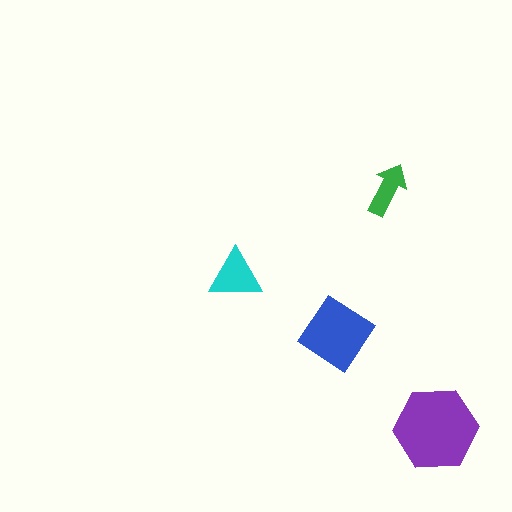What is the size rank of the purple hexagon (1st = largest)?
1st.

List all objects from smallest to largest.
The green arrow, the cyan triangle, the blue diamond, the purple hexagon.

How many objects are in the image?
There are 4 objects in the image.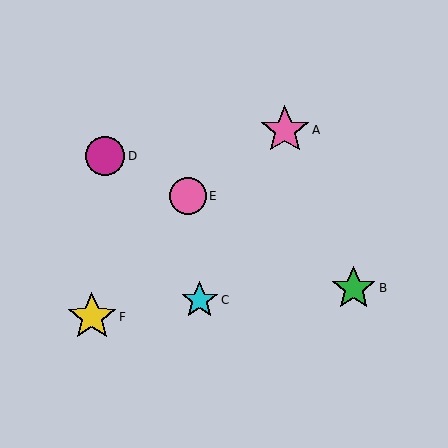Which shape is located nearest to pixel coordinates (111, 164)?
The magenta circle (labeled D) at (105, 156) is nearest to that location.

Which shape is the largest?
The yellow star (labeled F) is the largest.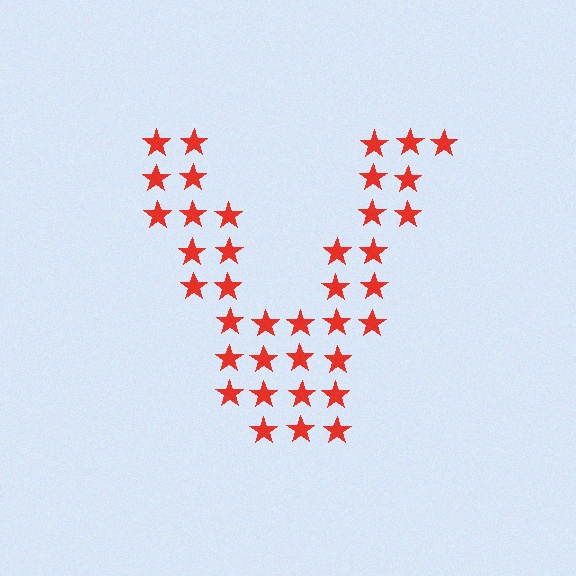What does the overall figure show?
The overall figure shows the letter V.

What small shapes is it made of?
It is made of small stars.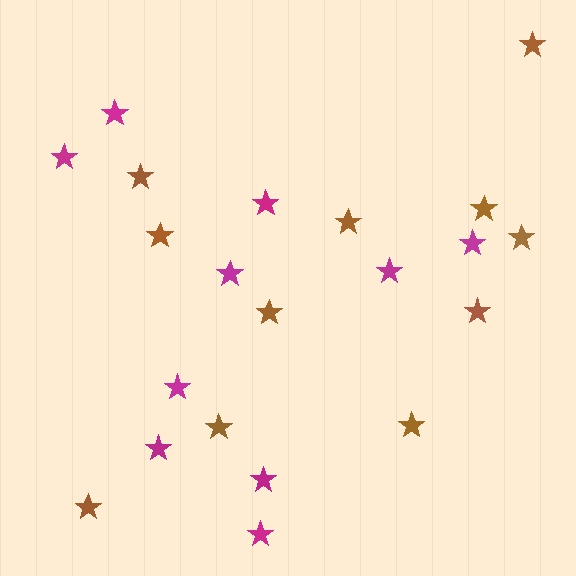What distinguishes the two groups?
There are 2 groups: one group of magenta stars (10) and one group of brown stars (11).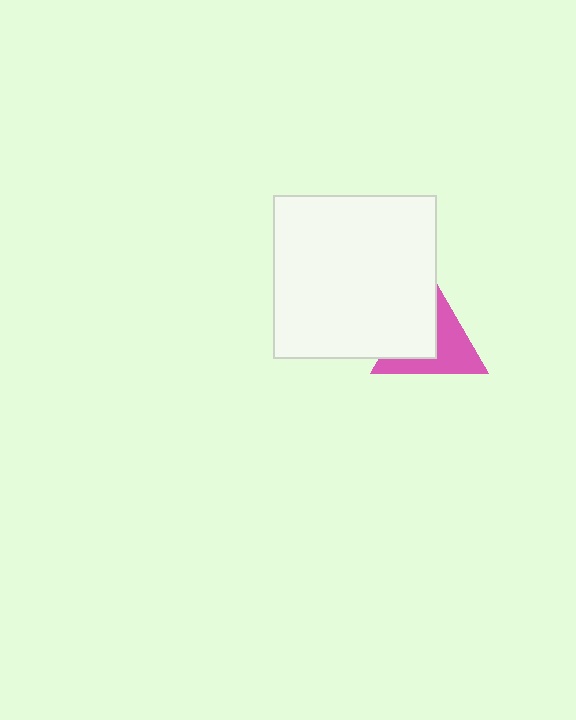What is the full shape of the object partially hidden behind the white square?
The partially hidden object is a pink triangle.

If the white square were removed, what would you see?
You would see the complete pink triangle.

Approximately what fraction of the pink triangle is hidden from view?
Roughly 48% of the pink triangle is hidden behind the white square.